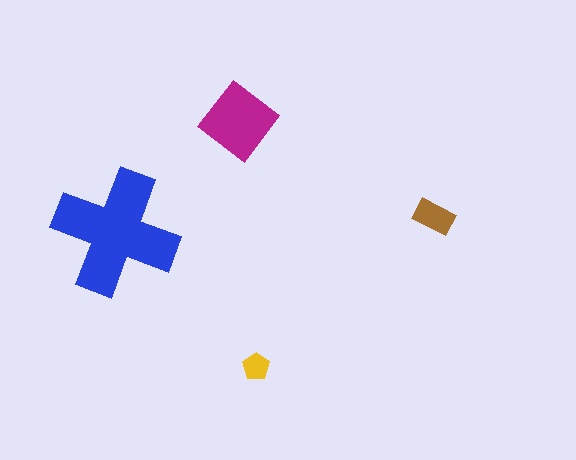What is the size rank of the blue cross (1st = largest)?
1st.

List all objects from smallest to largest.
The yellow pentagon, the brown rectangle, the magenta diamond, the blue cross.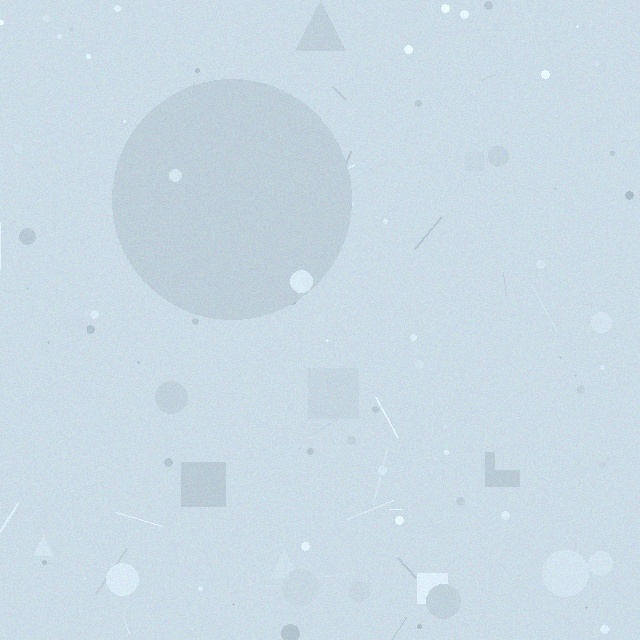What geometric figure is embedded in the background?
A circle is embedded in the background.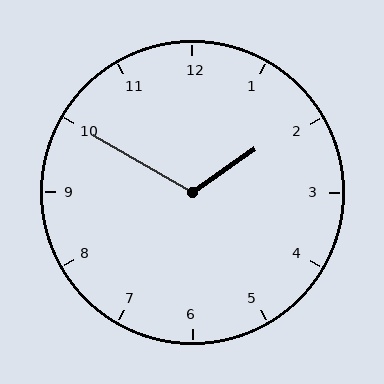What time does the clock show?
1:50.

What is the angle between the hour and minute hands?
Approximately 115 degrees.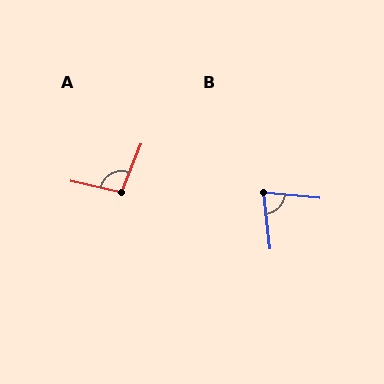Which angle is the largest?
A, at approximately 99 degrees.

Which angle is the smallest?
B, at approximately 78 degrees.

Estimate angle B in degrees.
Approximately 78 degrees.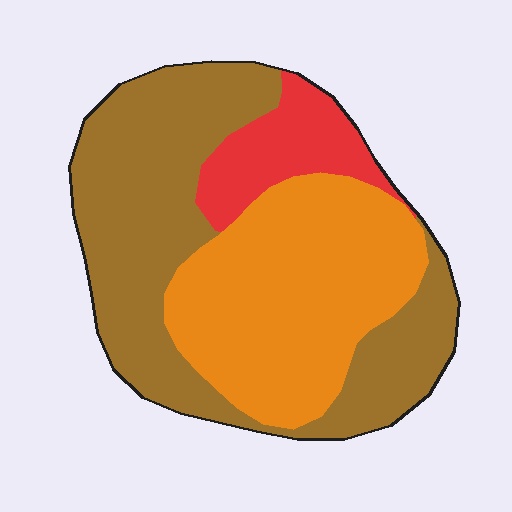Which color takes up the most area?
Brown, at roughly 50%.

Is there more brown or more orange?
Brown.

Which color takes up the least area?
Red, at roughly 15%.